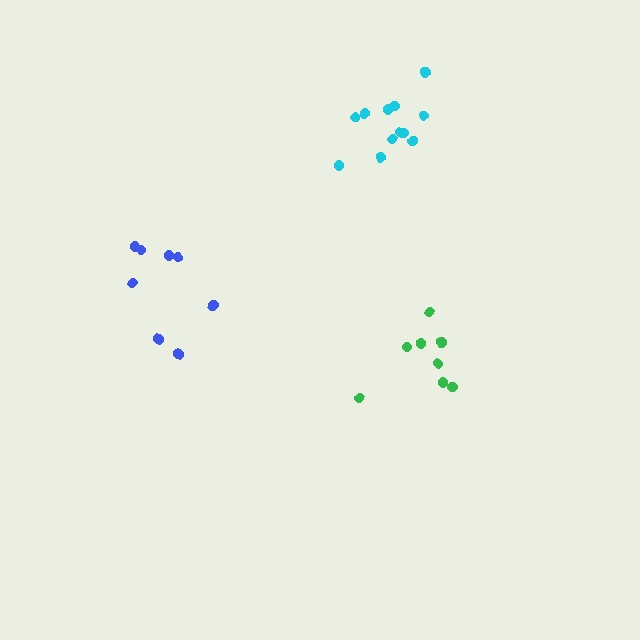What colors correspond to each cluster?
The clusters are colored: green, blue, cyan.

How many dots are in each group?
Group 1: 8 dots, Group 2: 8 dots, Group 3: 12 dots (28 total).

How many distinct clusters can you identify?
There are 3 distinct clusters.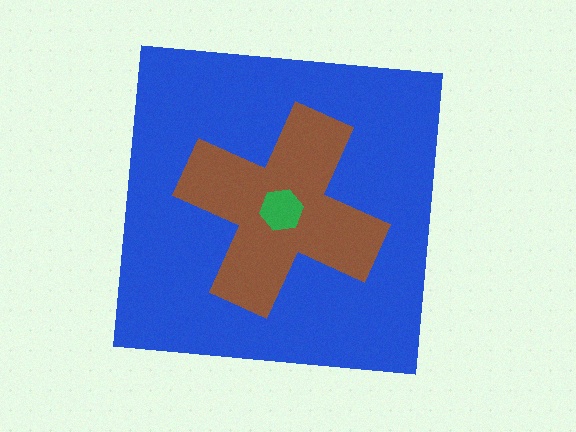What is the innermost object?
The green hexagon.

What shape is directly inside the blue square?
The brown cross.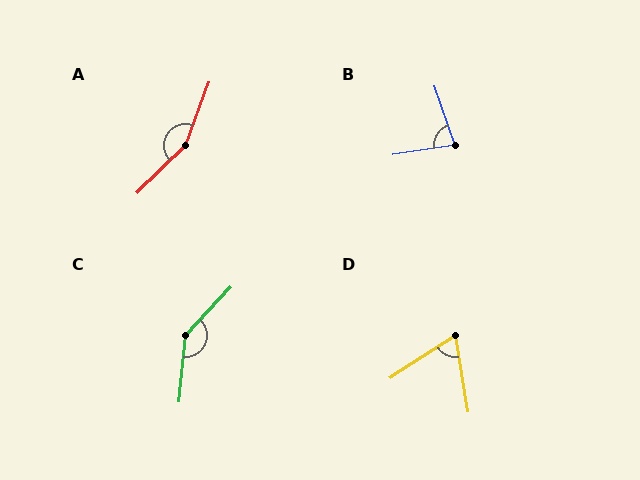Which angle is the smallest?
D, at approximately 66 degrees.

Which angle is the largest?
A, at approximately 155 degrees.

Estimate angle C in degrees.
Approximately 142 degrees.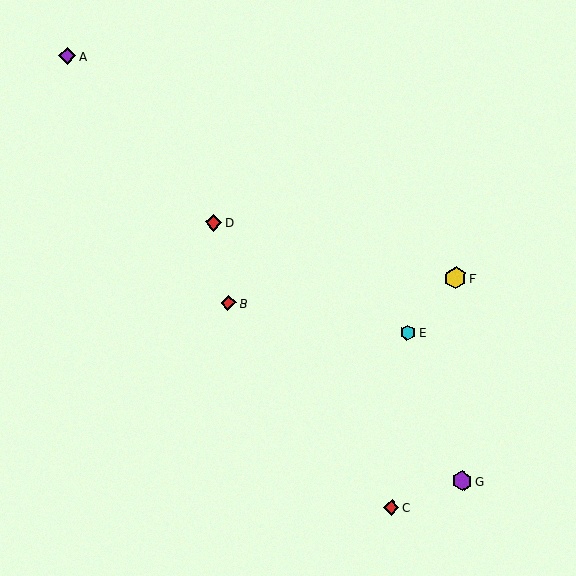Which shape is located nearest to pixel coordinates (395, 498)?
The red diamond (labeled C) at (391, 508) is nearest to that location.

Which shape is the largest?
The yellow hexagon (labeled F) is the largest.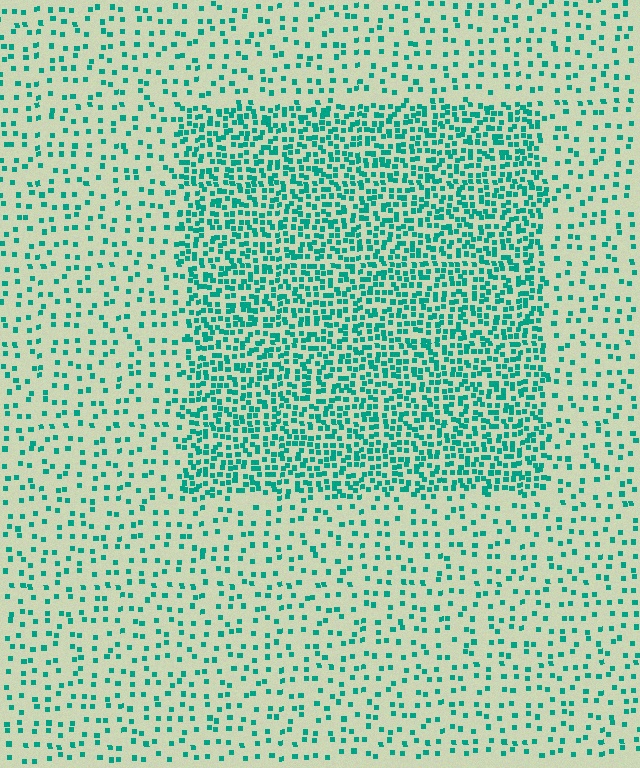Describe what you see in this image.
The image contains small teal elements arranged at two different densities. A rectangle-shaped region is visible where the elements are more densely packed than the surrounding area.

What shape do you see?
I see a rectangle.